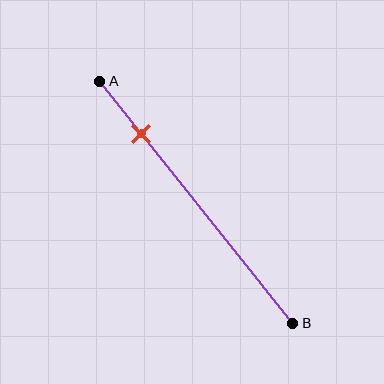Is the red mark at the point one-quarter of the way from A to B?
No, the mark is at about 20% from A, not at the 25% one-quarter point.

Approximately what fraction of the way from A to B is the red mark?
The red mark is approximately 20% of the way from A to B.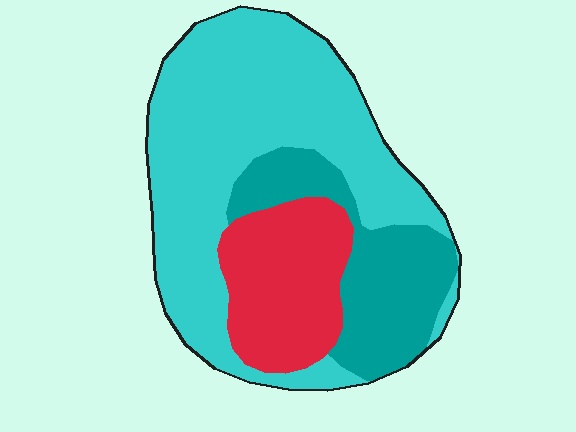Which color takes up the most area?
Cyan, at roughly 55%.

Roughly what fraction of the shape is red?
Red covers roughly 20% of the shape.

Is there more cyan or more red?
Cyan.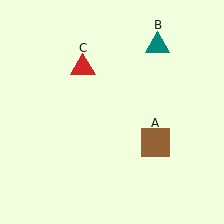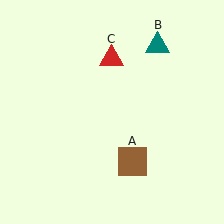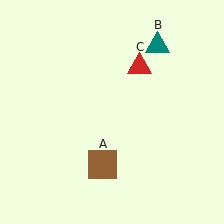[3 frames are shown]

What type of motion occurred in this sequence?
The brown square (object A), red triangle (object C) rotated clockwise around the center of the scene.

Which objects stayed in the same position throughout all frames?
Teal triangle (object B) remained stationary.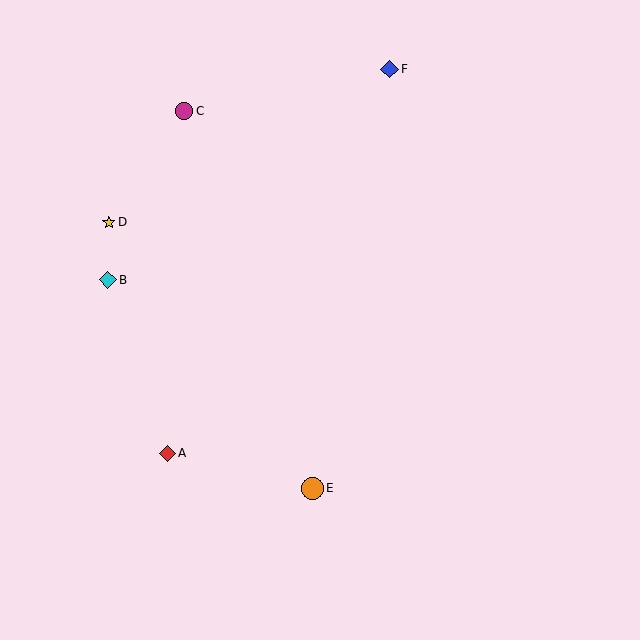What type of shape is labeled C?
Shape C is a magenta circle.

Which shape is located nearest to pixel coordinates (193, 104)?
The magenta circle (labeled C) at (184, 111) is nearest to that location.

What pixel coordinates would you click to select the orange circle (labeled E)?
Click at (312, 488) to select the orange circle E.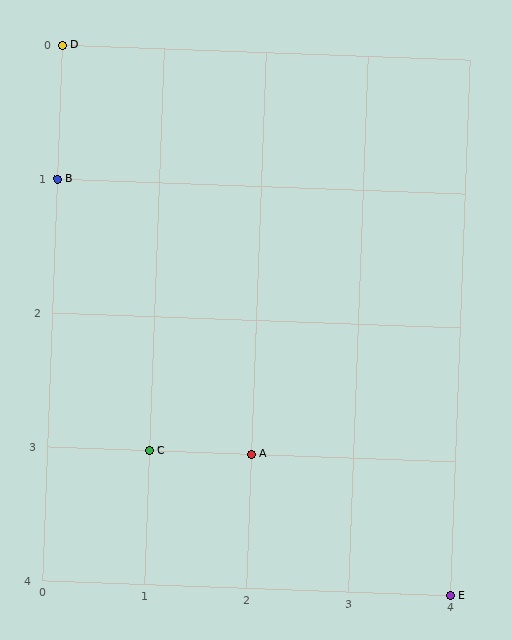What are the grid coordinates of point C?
Point C is at grid coordinates (1, 3).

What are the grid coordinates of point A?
Point A is at grid coordinates (2, 3).